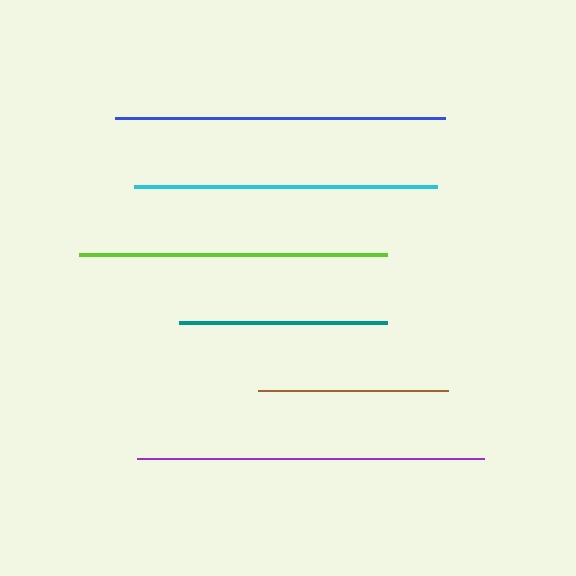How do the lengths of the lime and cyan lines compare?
The lime and cyan lines are approximately the same length.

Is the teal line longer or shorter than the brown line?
The teal line is longer than the brown line.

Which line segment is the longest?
The purple line is the longest at approximately 347 pixels.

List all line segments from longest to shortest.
From longest to shortest: purple, blue, lime, cyan, teal, brown.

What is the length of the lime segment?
The lime segment is approximately 308 pixels long.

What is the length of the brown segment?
The brown segment is approximately 191 pixels long.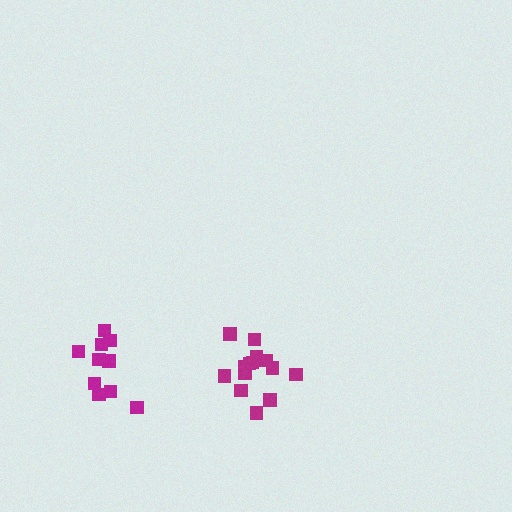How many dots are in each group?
Group 1: 14 dots, Group 2: 10 dots (24 total).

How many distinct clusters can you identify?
There are 2 distinct clusters.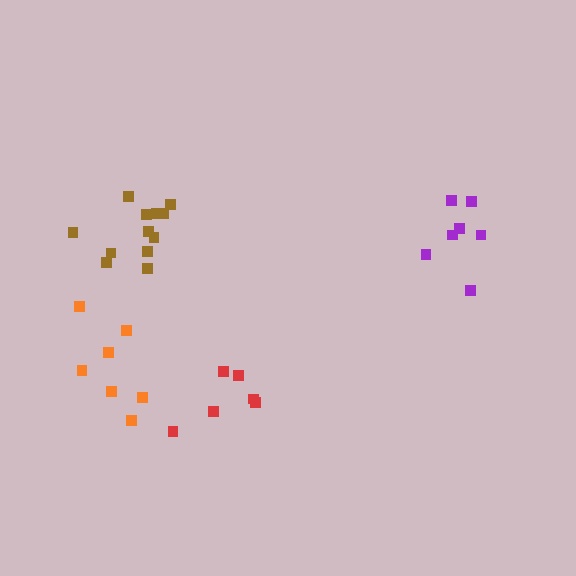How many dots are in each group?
Group 1: 6 dots, Group 2: 12 dots, Group 3: 7 dots, Group 4: 7 dots (32 total).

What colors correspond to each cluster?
The clusters are colored: red, brown, purple, orange.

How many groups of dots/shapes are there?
There are 4 groups.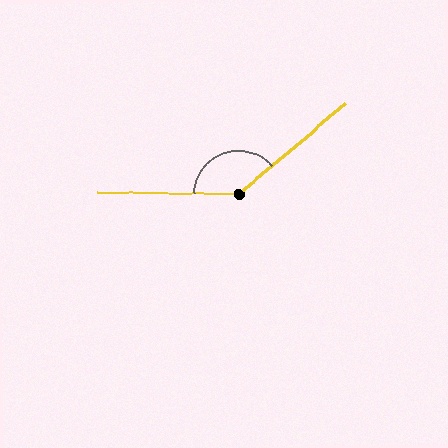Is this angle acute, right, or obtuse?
It is obtuse.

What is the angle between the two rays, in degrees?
Approximately 139 degrees.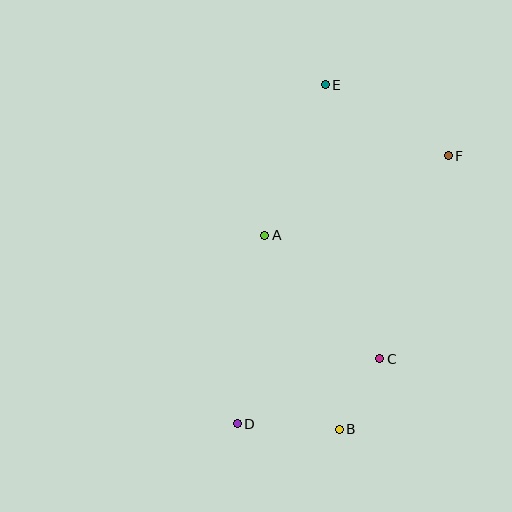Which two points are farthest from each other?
Points D and E are farthest from each other.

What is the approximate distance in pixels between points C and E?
The distance between C and E is approximately 280 pixels.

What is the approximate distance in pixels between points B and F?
The distance between B and F is approximately 294 pixels.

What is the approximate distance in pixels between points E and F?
The distance between E and F is approximately 142 pixels.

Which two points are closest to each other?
Points B and C are closest to each other.